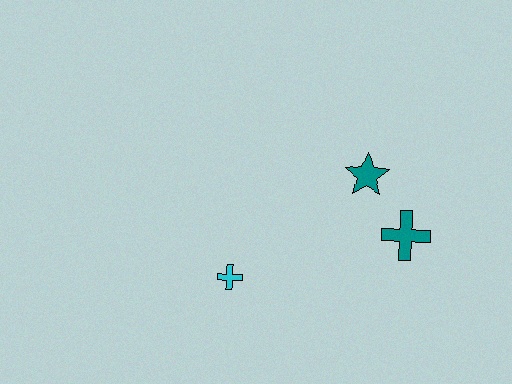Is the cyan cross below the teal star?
Yes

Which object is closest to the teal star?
The teal cross is closest to the teal star.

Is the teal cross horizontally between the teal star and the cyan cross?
No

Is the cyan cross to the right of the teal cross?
No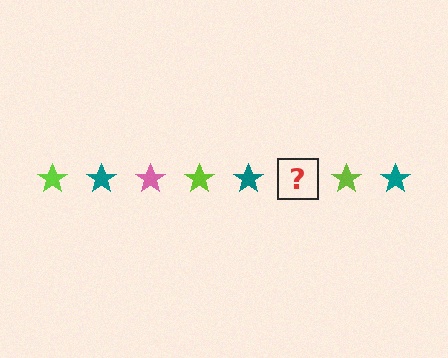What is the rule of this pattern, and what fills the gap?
The rule is that the pattern cycles through lime, teal, pink stars. The gap should be filled with a pink star.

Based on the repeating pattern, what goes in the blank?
The blank should be a pink star.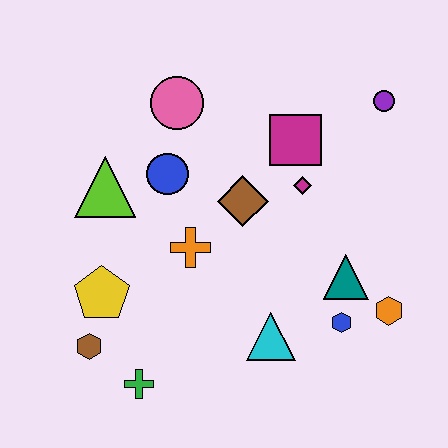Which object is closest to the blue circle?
The lime triangle is closest to the blue circle.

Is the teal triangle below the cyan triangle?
No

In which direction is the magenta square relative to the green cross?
The magenta square is above the green cross.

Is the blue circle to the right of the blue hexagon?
No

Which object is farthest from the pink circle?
The orange hexagon is farthest from the pink circle.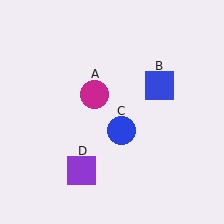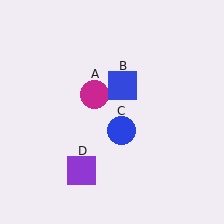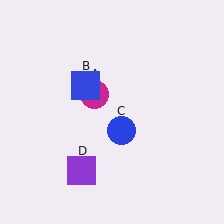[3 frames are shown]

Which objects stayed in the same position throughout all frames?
Magenta circle (object A) and blue circle (object C) and purple square (object D) remained stationary.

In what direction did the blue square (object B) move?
The blue square (object B) moved left.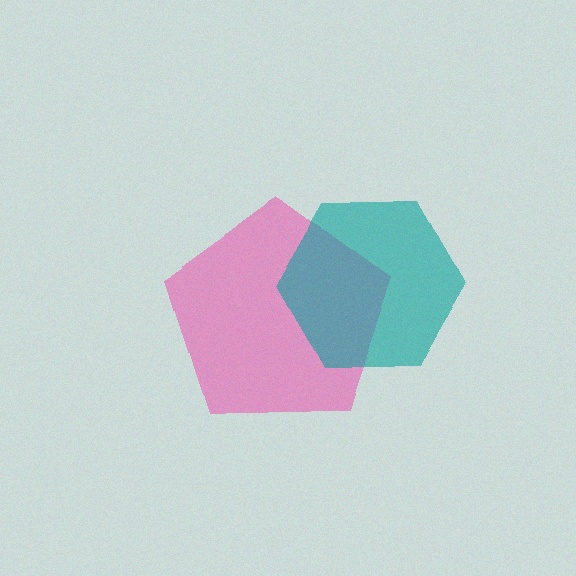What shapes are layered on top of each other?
The layered shapes are: a pink pentagon, a teal hexagon.